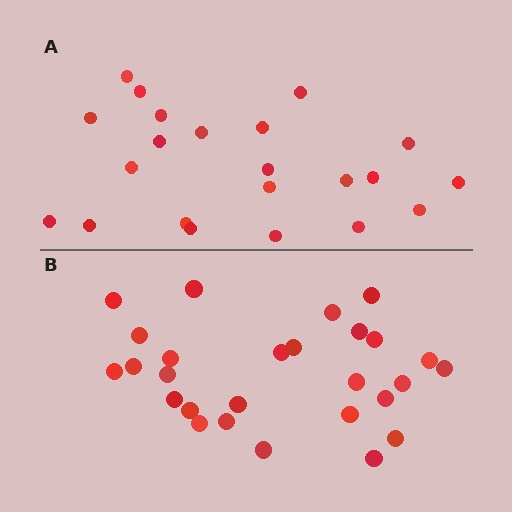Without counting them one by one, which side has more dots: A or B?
Region B (the bottom region) has more dots.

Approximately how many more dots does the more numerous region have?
Region B has about 5 more dots than region A.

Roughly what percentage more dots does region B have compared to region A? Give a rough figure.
About 25% more.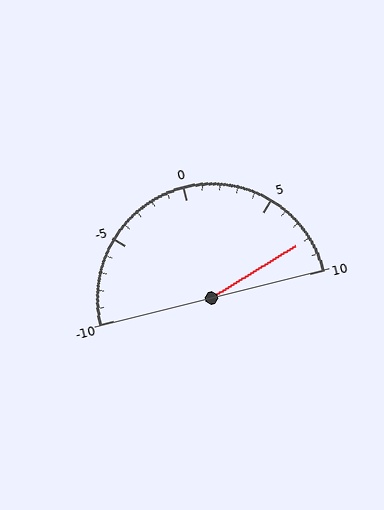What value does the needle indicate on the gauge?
The needle indicates approximately 8.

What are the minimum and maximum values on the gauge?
The gauge ranges from -10 to 10.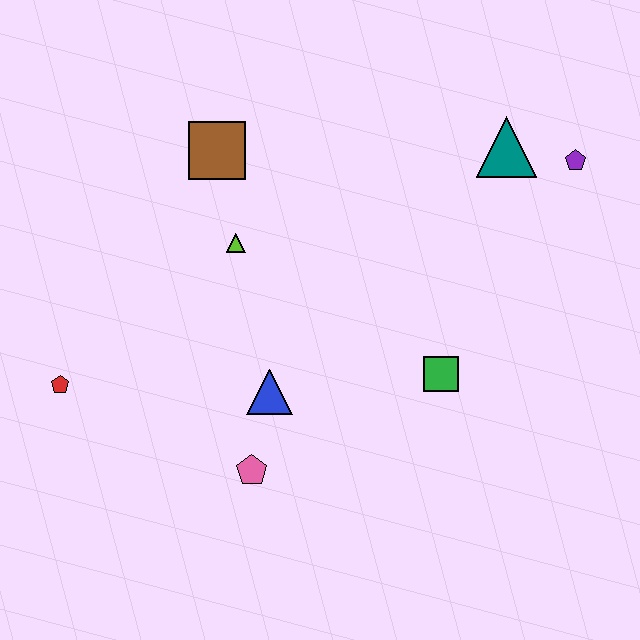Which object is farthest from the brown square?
The purple pentagon is farthest from the brown square.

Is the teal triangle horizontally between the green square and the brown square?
No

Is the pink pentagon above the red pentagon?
No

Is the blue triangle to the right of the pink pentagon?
Yes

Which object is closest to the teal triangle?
The purple pentagon is closest to the teal triangle.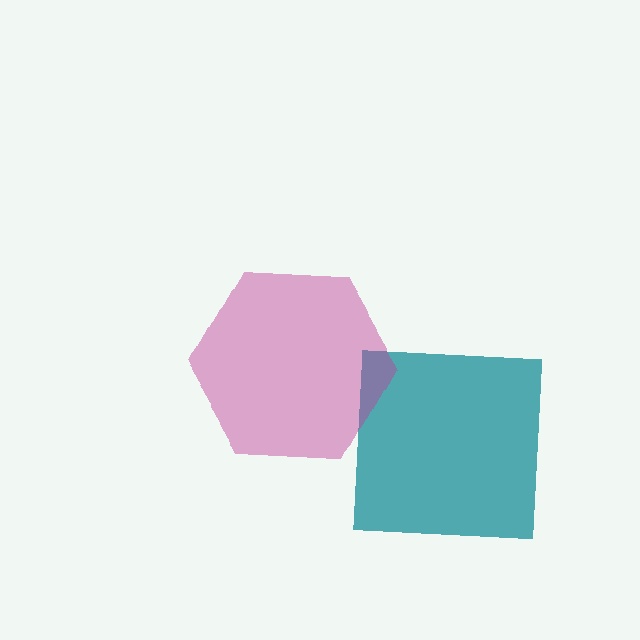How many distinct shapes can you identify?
There are 2 distinct shapes: a teal square, a magenta hexagon.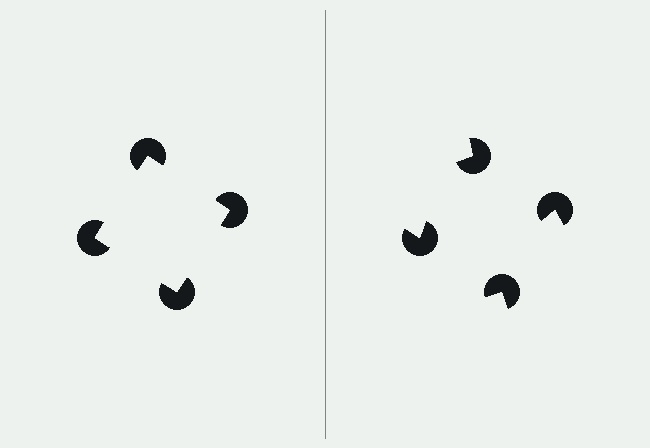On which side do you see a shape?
An illusory square appears on the left side. On the right side the wedge cuts are rotated, so no coherent shape forms.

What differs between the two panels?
The pac-man discs are positioned identically on both sides; only the wedge orientations differ. On the left they align to a square; on the right they are misaligned.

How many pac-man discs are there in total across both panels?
8 — 4 on each side.